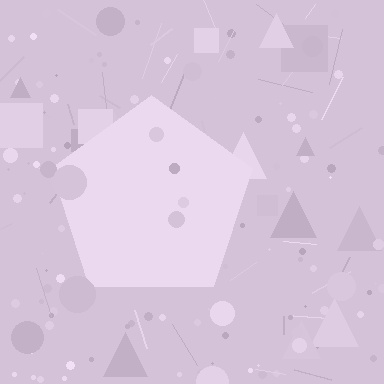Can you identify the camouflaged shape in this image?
The camouflaged shape is a pentagon.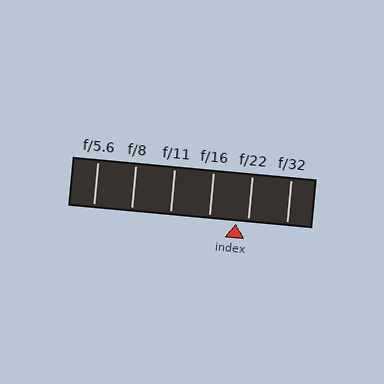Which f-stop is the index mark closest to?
The index mark is closest to f/22.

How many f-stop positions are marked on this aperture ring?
There are 6 f-stop positions marked.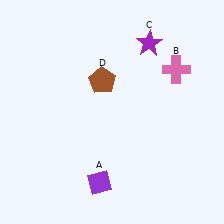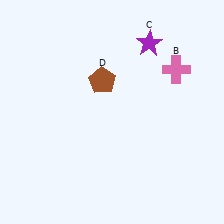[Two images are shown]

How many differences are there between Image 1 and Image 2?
There is 1 difference between the two images.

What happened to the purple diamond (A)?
The purple diamond (A) was removed in Image 2. It was in the bottom-left area of Image 1.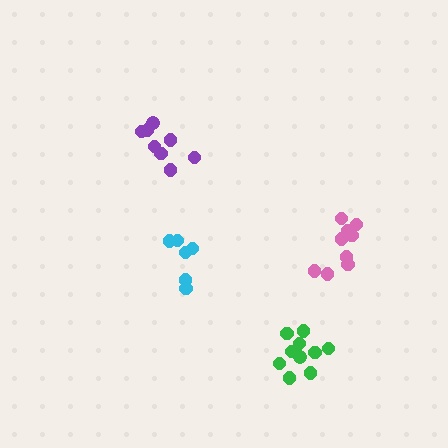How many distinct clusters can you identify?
There are 4 distinct clusters.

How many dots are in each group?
Group 1: 8 dots, Group 2: 9 dots, Group 3: 6 dots, Group 4: 10 dots (33 total).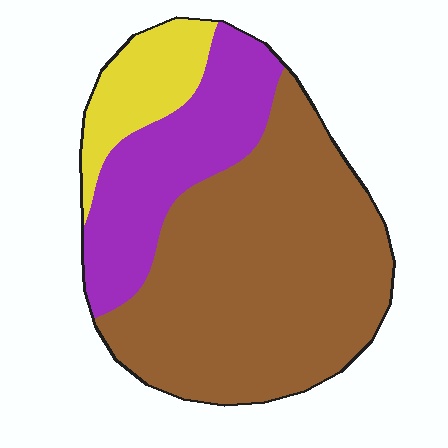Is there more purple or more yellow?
Purple.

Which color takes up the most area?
Brown, at roughly 60%.